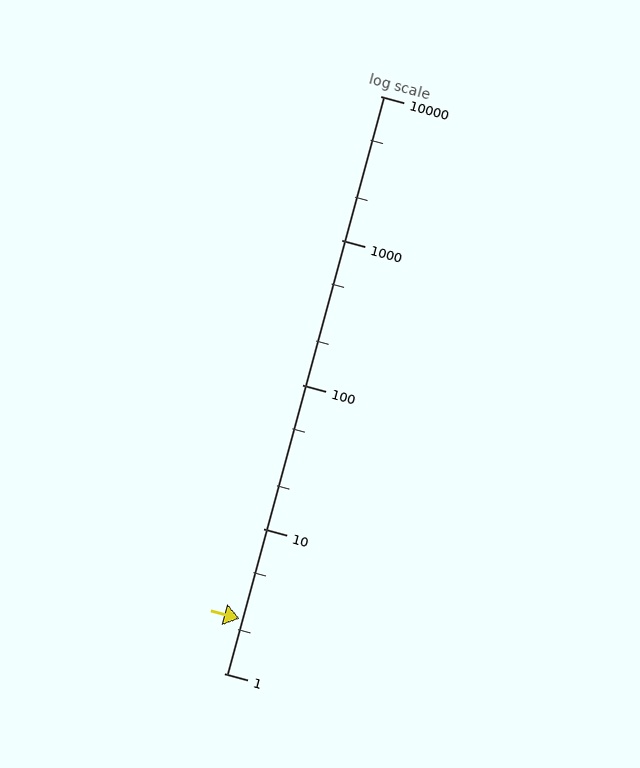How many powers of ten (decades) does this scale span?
The scale spans 4 decades, from 1 to 10000.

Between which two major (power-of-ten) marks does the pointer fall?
The pointer is between 1 and 10.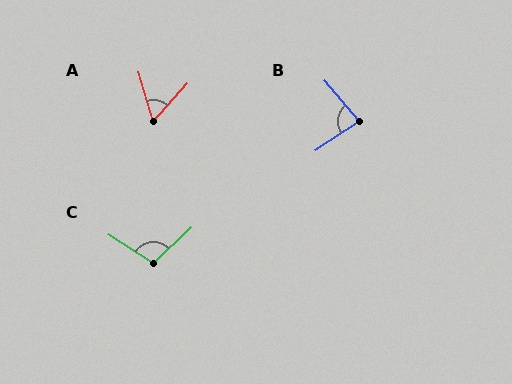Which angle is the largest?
C, at approximately 104 degrees.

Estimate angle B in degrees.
Approximately 83 degrees.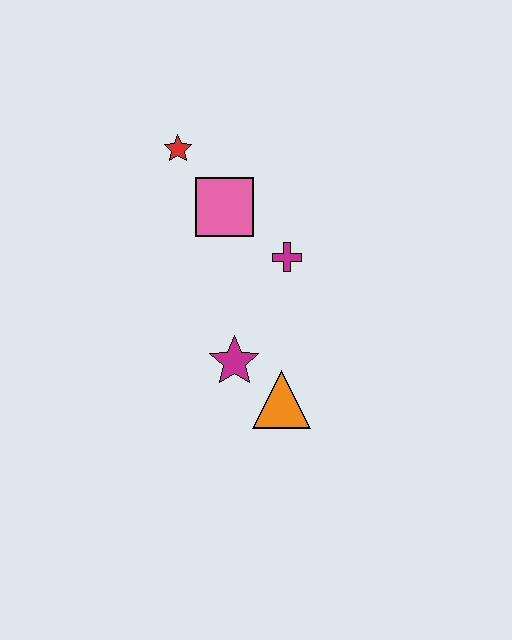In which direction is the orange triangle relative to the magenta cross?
The orange triangle is below the magenta cross.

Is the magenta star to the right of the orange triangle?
No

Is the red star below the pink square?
No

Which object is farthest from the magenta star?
The red star is farthest from the magenta star.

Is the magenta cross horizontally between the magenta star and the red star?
No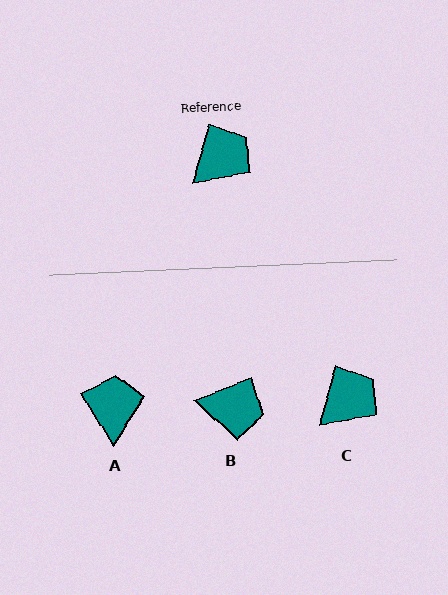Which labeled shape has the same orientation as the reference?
C.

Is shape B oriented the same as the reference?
No, it is off by about 52 degrees.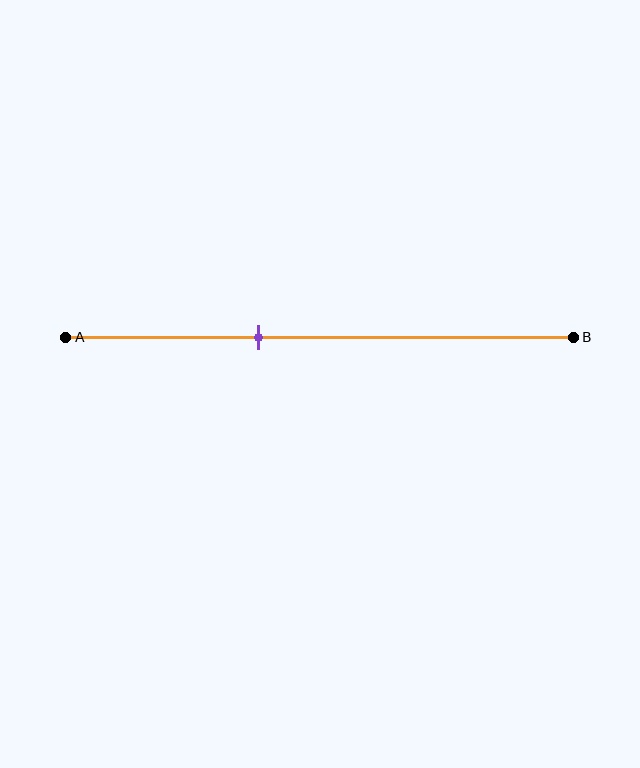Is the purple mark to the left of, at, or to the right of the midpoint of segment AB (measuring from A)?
The purple mark is to the left of the midpoint of segment AB.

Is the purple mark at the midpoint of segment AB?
No, the mark is at about 40% from A, not at the 50% midpoint.